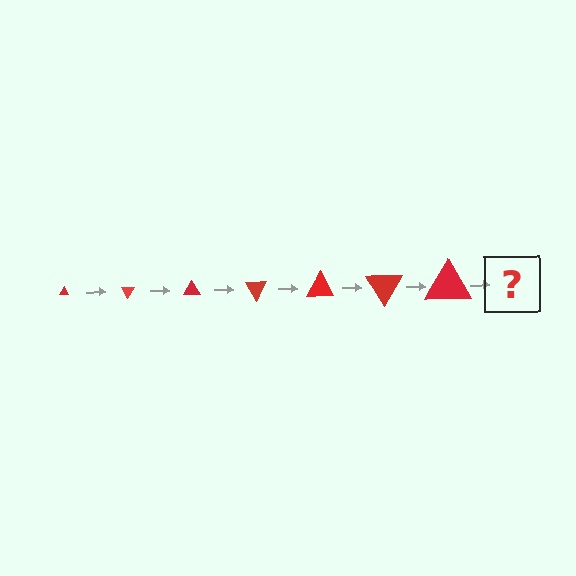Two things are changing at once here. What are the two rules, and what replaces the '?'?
The two rules are that the triangle grows larger each step and it rotates 60 degrees each step. The '?' should be a triangle, larger than the previous one and rotated 420 degrees from the start.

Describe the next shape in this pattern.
It should be a triangle, larger than the previous one and rotated 420 degrees from the start.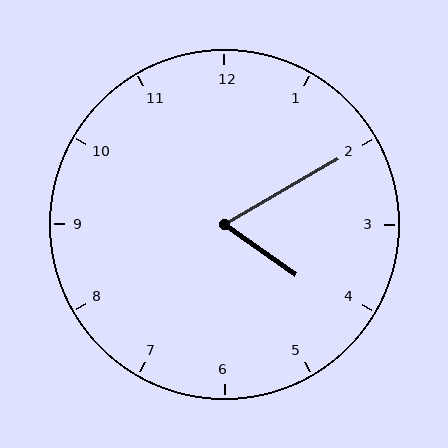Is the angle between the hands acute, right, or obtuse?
It is acute.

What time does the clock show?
4:10.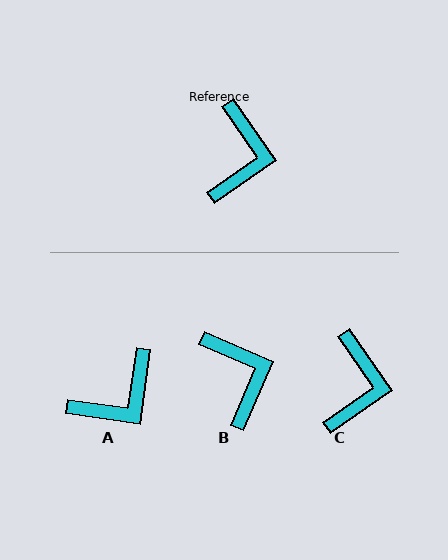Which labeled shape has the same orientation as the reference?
C.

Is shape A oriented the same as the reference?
No, it is off by about 43 degrees.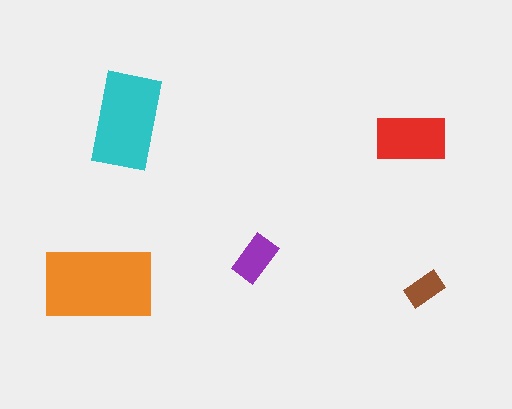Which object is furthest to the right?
The brown rectangle is rightmost.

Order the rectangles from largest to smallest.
the orange one, the cyan one, the red one, the purple one, the brown one.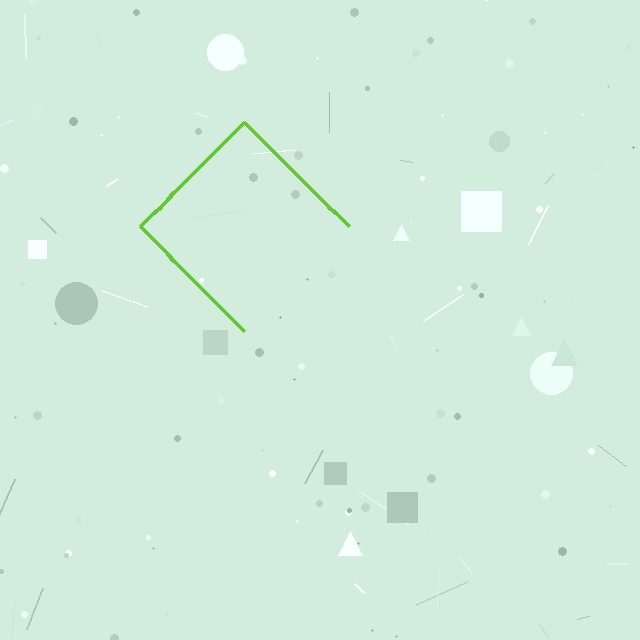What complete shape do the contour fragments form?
The contour fragments form a diamond.